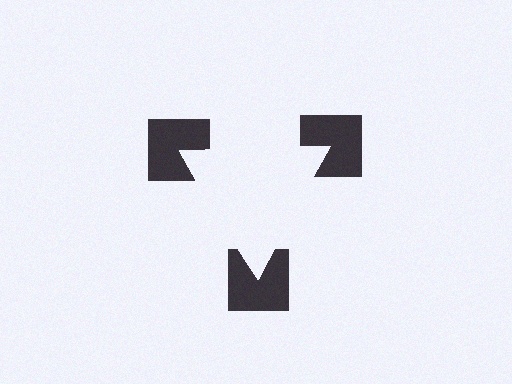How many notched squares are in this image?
There are 3 — one at each vertex of the illusory triangle.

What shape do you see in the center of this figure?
An illusory triangle — its edges are inferred from the aligned wedge cuts in the notched squares, not physically drawn.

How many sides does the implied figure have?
3 sides.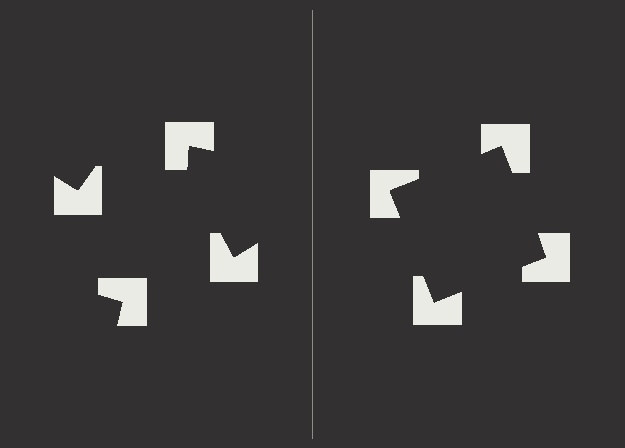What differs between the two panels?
The notched squares are positioned identically on both sides; only the wedge orientations differ. On the right they align to a square; on the left they are misaligned.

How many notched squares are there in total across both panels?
8 — 4 on each side.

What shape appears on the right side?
An illusory square.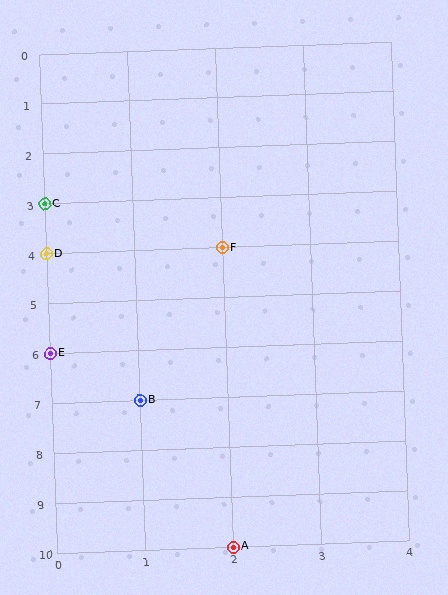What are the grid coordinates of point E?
Point E is at grid coordinates (0, 6).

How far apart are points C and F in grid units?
Points C and F are 2 columns and 1 row apart (about 2.2 grid units diagonally).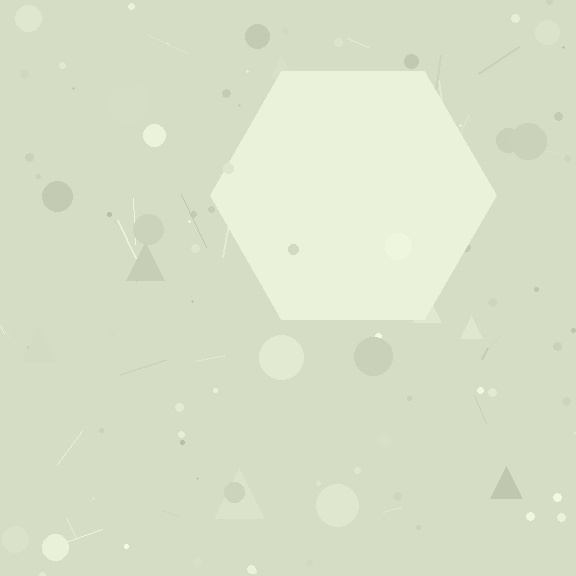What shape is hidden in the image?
A hexagon is hidden in the image.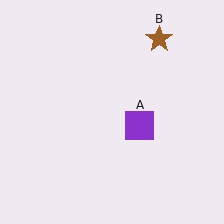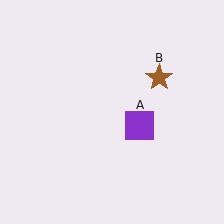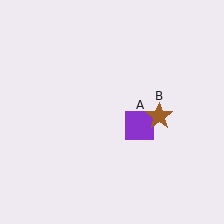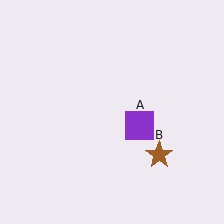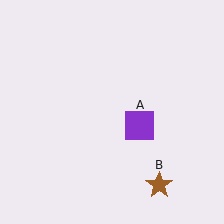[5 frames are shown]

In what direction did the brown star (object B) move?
The brown star (object B) moved down.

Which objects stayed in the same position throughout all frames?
Purple square (object A) remained stationary.